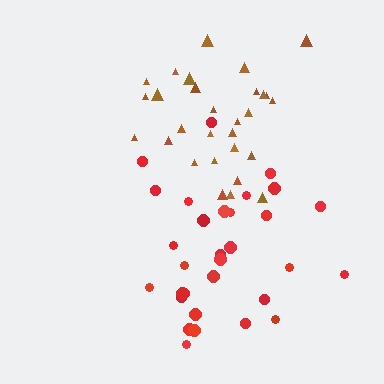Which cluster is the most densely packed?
Brown.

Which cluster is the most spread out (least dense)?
Red.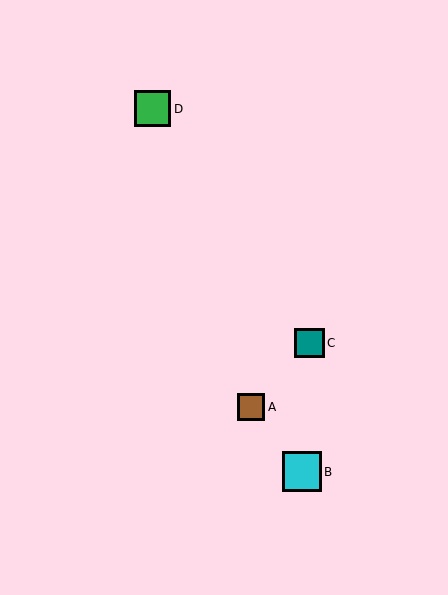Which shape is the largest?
The cyan square (labeled B) is the largest.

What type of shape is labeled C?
Shape C is a teal square.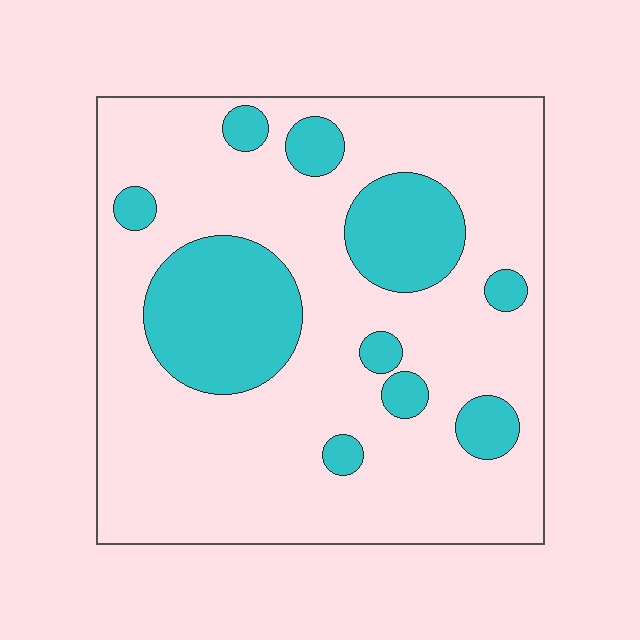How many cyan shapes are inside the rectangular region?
10.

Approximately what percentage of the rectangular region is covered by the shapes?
Approximately 25%.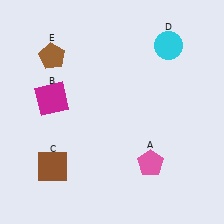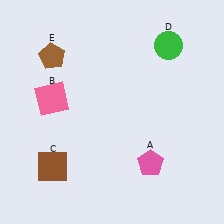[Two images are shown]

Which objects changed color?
B changed from magenta to pink. D changed from cyan to green.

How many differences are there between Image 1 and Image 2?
There are 2 differences between the two images.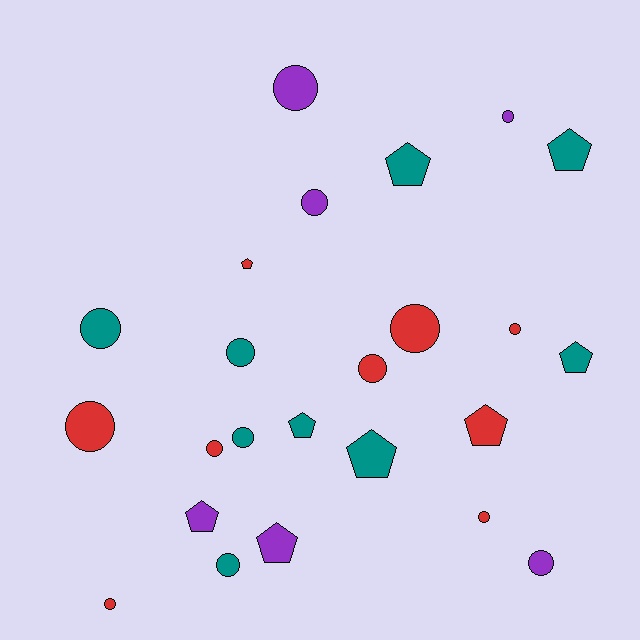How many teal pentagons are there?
There are 5 teal pentagons.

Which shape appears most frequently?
Circle, with 15 objects.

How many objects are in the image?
There are 24 objects.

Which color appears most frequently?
Teal, with 9 objects.